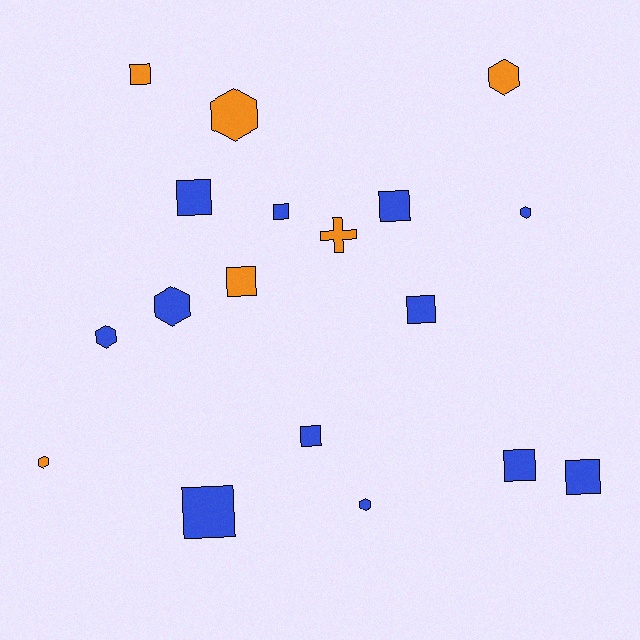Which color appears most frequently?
Blue, with 12 objects.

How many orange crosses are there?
There is 1 orange cross.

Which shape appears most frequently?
Square, with 10 objects.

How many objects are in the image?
There are 18 objects.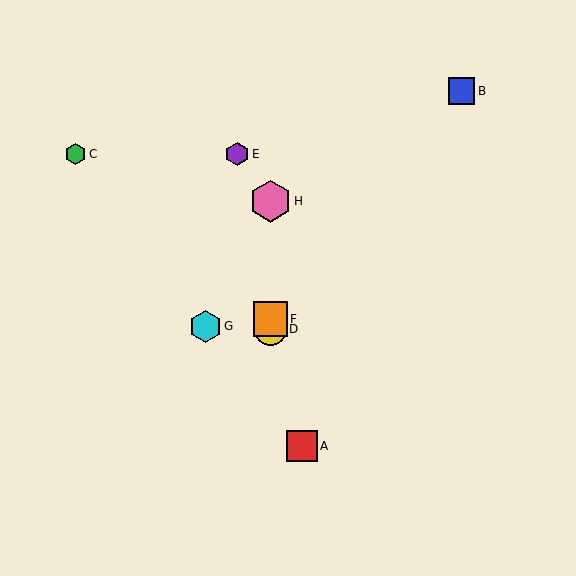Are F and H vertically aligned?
Yes, both are at x≈270.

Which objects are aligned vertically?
Objects D, F, H are aligned vertically.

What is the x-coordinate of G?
Object G is at x≈205.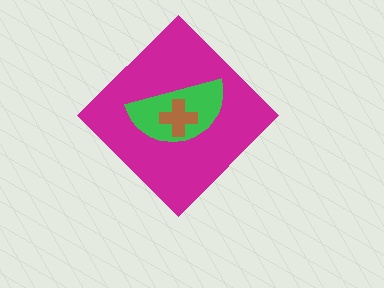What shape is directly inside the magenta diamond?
The green semicircle.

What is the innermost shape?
The brown cross.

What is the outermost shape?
The magenta diamond.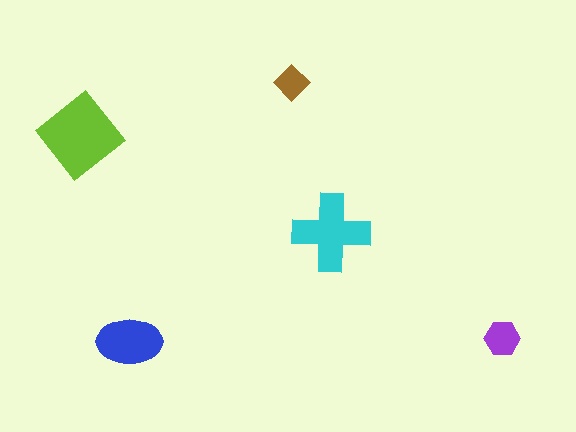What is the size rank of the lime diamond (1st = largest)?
1st.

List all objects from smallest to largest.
The brown diamond, the purple hexagon, the blue ellipse, the cyan cross, the lime diamond.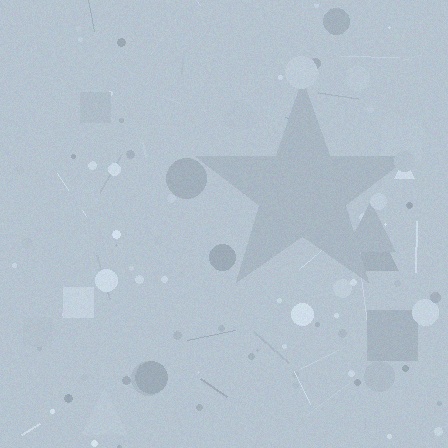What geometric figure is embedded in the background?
A star is embedded in the background.